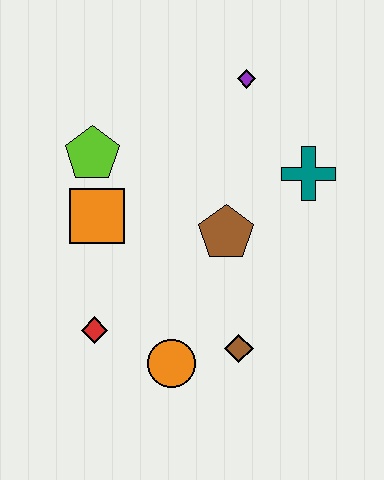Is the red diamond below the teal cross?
Yes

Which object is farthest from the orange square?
The teal cross is farthest from the orange square.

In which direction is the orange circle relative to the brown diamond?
The orange circle is to the left of the brown diamond.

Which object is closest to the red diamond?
The orange circle is closest to the red diamond.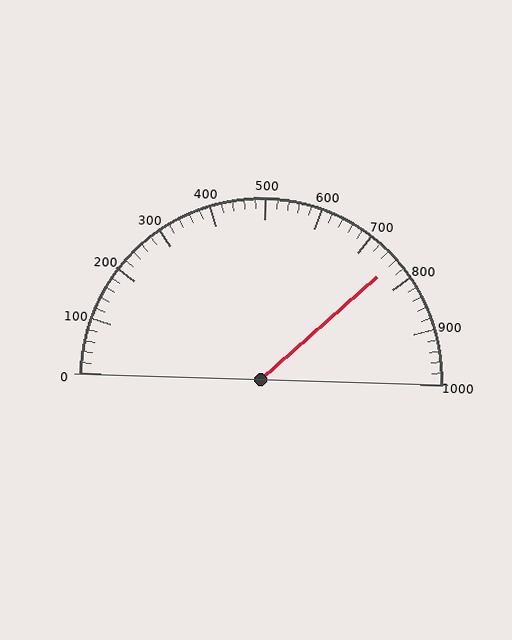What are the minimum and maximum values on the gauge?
The gauge ranges from 0 to 1000.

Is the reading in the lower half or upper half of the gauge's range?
The reading is in the upper half of the range (0 to 1000).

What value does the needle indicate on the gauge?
The needle indicates approximately 760.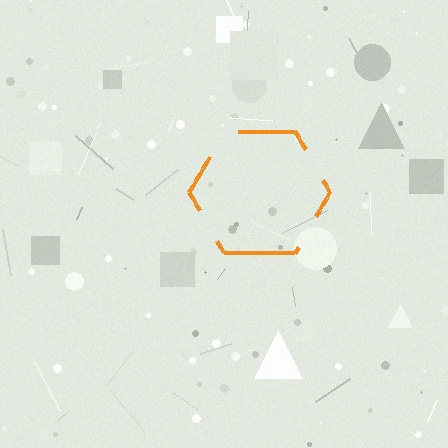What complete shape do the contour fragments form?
The contour fragments form a hexagon.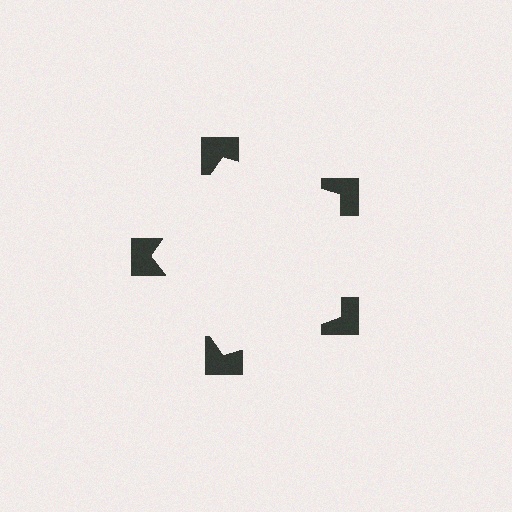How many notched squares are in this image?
There are 5 — one at each vertex of the illusory pentagon.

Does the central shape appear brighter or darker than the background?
It typically appears slightly brighter than the background, even though no actual brightness change is drawn.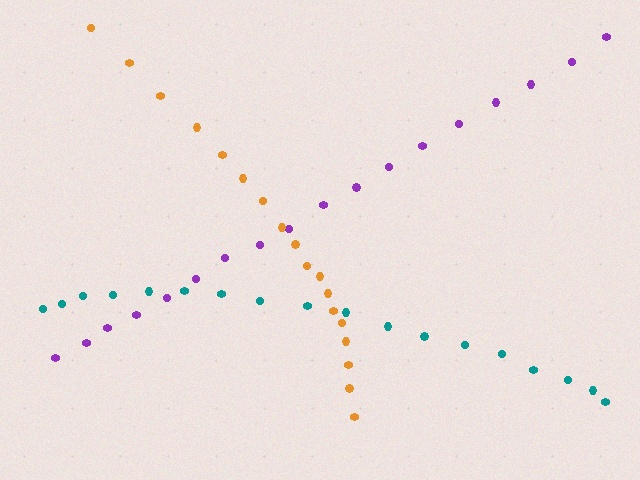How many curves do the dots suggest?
There are 3 distinct paths.